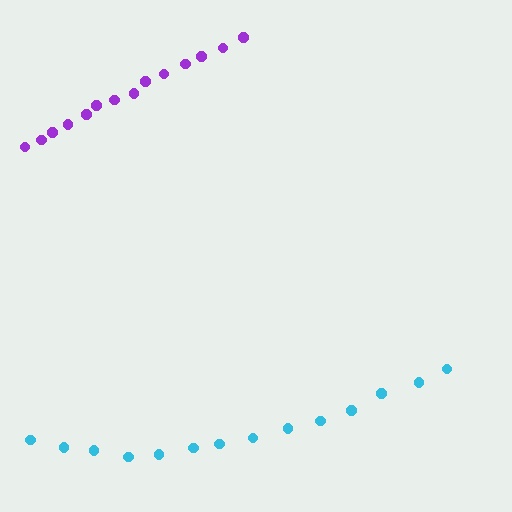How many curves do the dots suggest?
There are 2 distinct paths.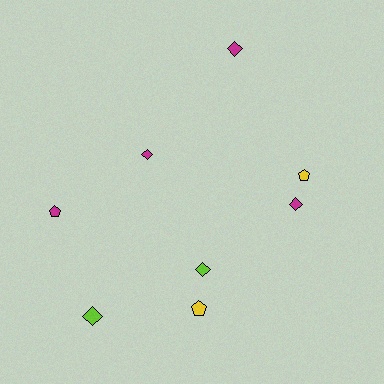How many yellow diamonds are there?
There are no yellow diamonds.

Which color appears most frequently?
Magenta, with 4 objects.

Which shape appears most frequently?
Diamond, with 5 objects.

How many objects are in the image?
There are 8 objects.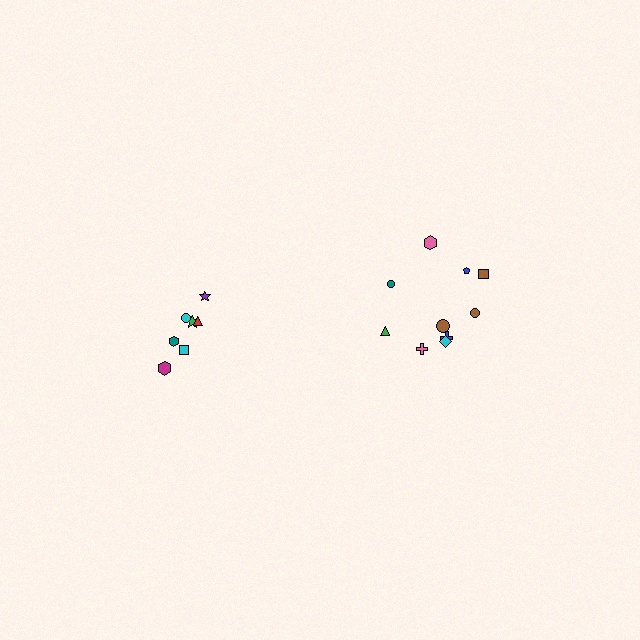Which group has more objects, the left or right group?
The right group.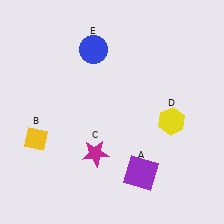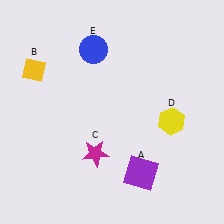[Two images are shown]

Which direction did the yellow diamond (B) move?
The yellow diamond (B) moved up.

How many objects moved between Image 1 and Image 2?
1 object moved between the two images.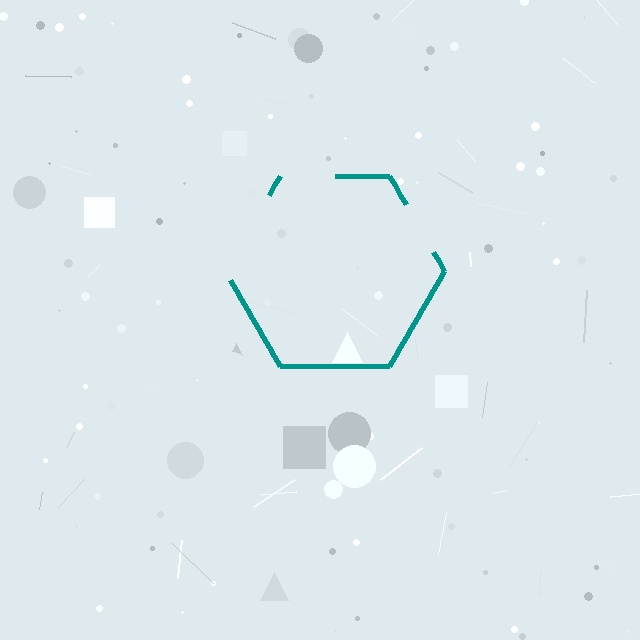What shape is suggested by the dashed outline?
The dashed outline suggests a hexagon.